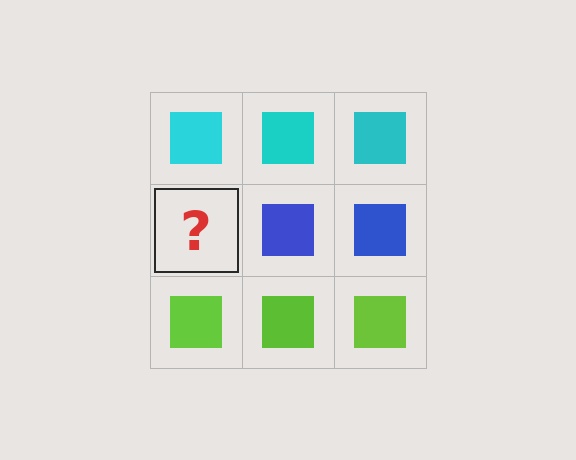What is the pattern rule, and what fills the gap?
The rule is that each row has a consistent color. The gap should be filled with a blue square.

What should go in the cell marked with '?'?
The missing cell should contain a blue square.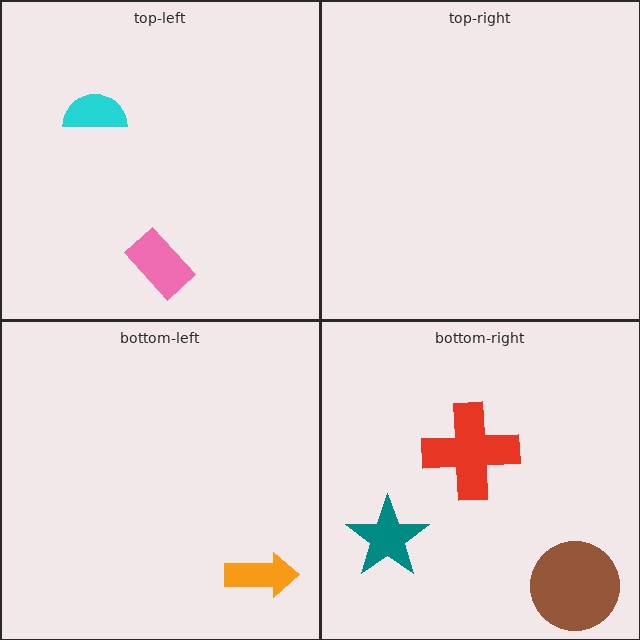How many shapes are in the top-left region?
2.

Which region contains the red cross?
The bottom-right region.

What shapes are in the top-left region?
The pink rectangle, the cyan semicircle.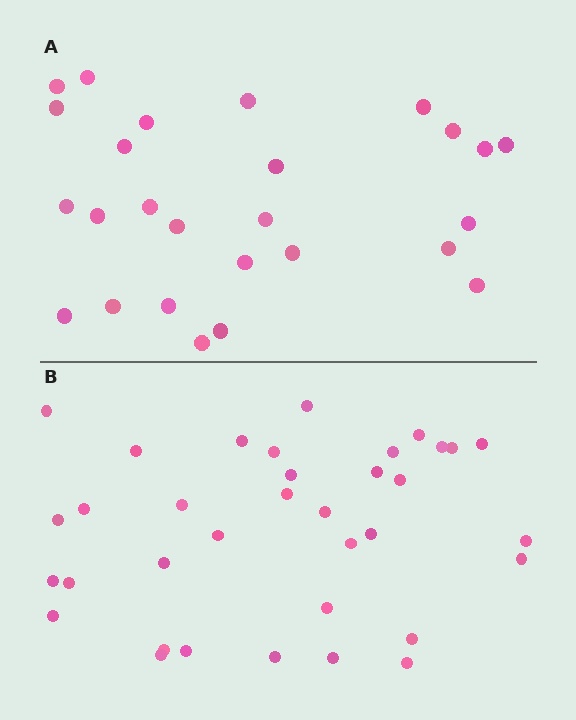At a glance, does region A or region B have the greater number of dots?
Region B (the bottom region) has more dots.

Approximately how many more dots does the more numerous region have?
Region B has roughly 8 or so more dots than region A.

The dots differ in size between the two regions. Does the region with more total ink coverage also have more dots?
No. Region A has more total ink coverage because its dots are larger, but region B actually contains more individual dots. Total area can be misleading — the number of items is what matters here.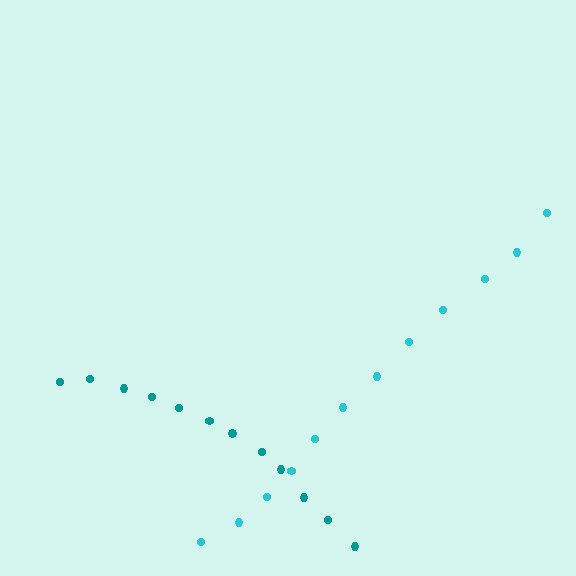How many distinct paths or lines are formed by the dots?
There are 2 distinct paths.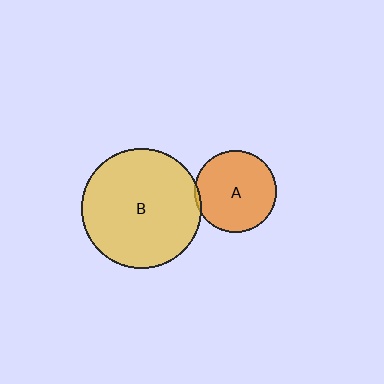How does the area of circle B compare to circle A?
Approximately 2.1 times.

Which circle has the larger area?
Circle B (yellow).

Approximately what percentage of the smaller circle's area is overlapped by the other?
Approximately 5%.